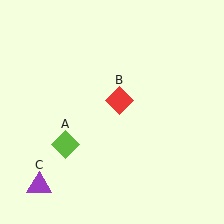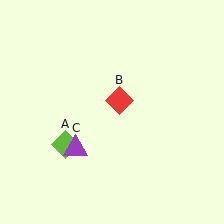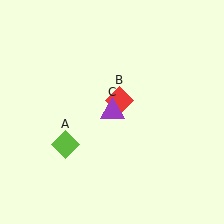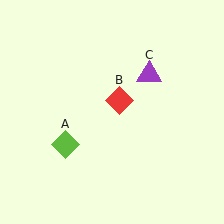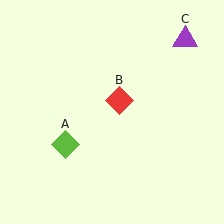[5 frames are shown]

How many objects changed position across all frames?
1 object changed position: purple triangle (object C).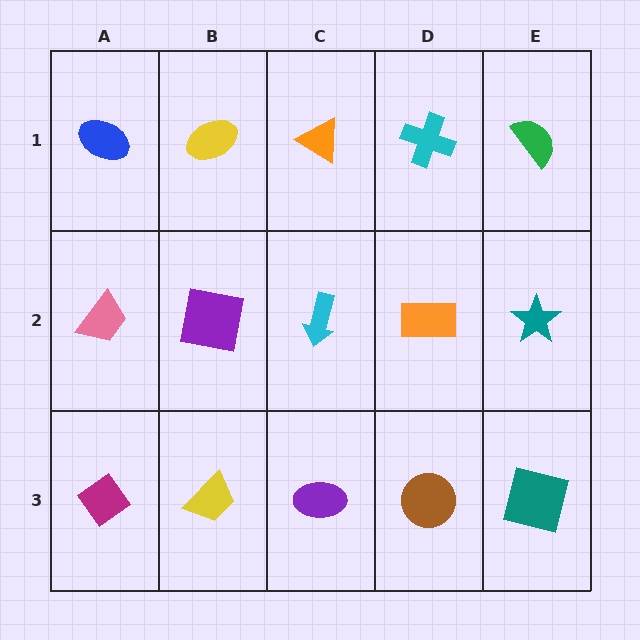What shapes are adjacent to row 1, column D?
An orange rectangle (row 2, column D), an orange triangle (row 1, column C), a green semicircle (row 1, column E).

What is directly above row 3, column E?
A teal star.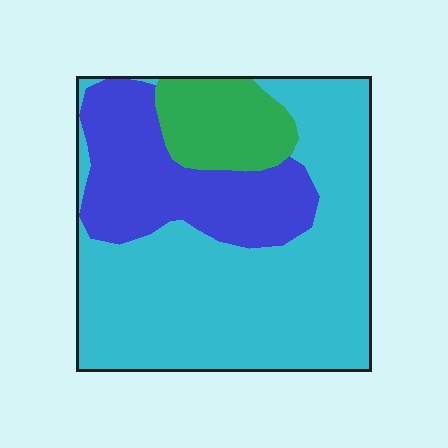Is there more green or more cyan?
Cyan.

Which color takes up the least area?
Green, at roughly 15%.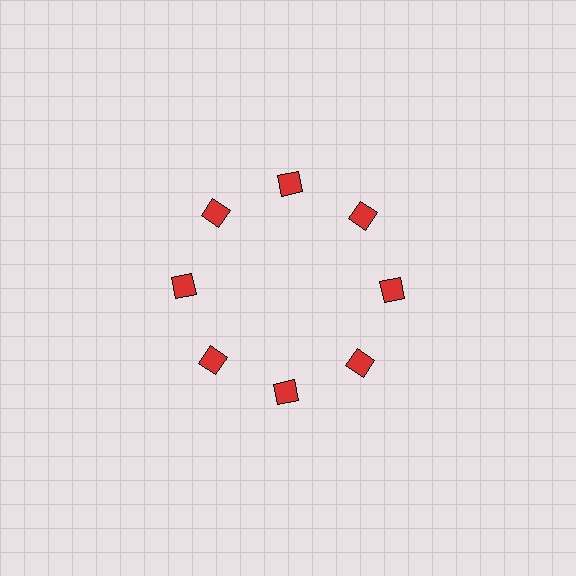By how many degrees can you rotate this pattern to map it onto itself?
The pattern maps onto itself every 45 degrees of rotation.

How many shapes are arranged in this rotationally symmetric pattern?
There are 8 shapes, arranged in 8 groups of 1.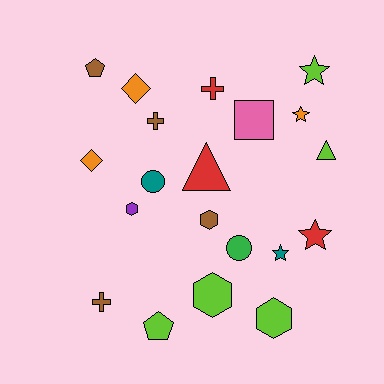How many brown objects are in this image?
There are 4 brown objects.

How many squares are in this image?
There is 1 square.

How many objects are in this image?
There are 20 objects.